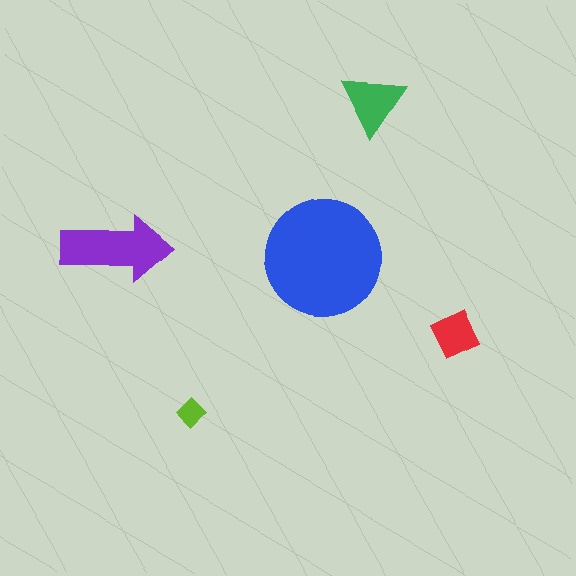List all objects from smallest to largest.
The lime diamond, the red square, the green triangle, the purple arrow, the blue circle.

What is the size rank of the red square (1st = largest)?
4th.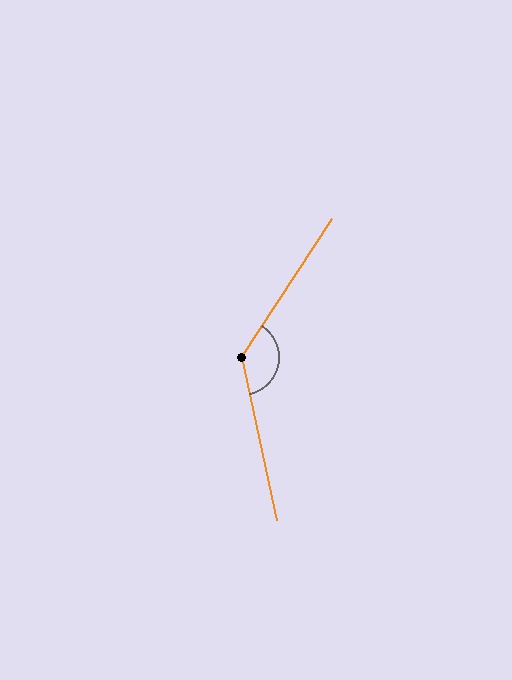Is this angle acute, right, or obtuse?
It is obtuse.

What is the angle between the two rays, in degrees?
Approximately 135 degrees.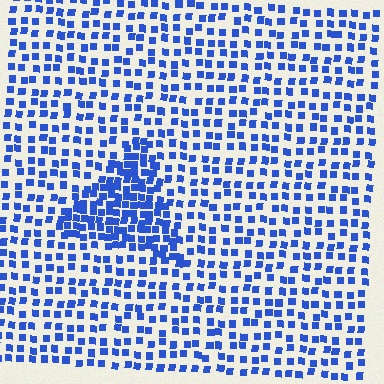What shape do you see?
I see a triangle.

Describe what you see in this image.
The image contains small blue elements arranged at two different densities. A triangle-shaped region is visible where the elements are more densely packed than the surrounding area.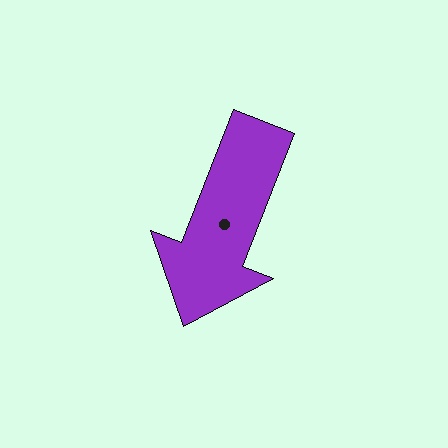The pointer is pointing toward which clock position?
Roughly 7 o'clock.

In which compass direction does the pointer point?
South.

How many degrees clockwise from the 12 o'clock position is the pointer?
Approximately 201 degrees.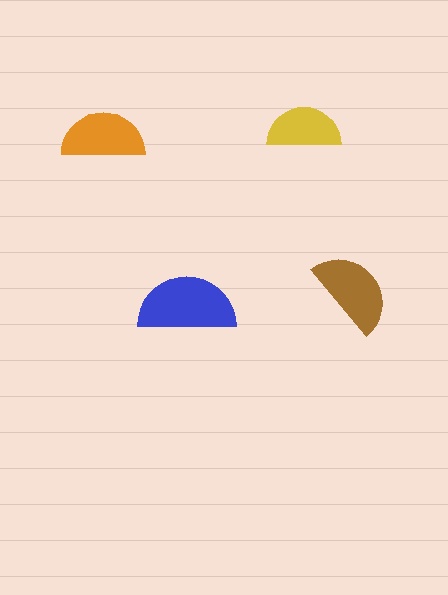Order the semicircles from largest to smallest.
the blue one, the brown one, the orange one, the yellow one.